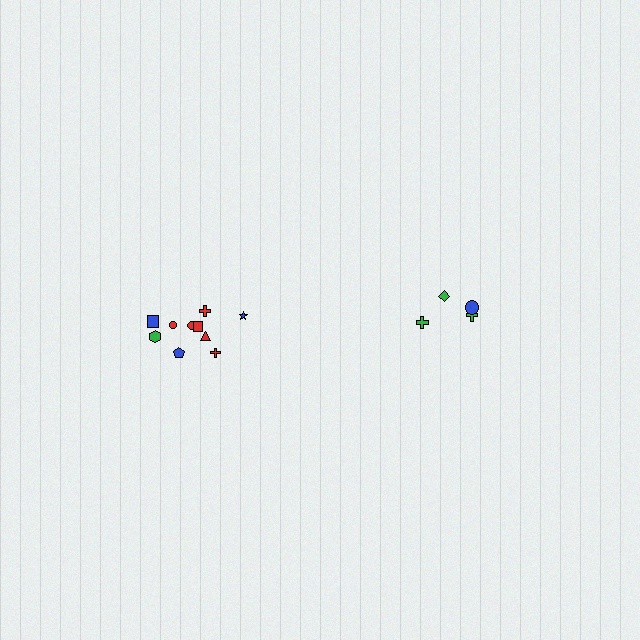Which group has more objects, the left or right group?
The left group.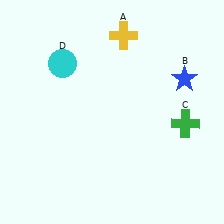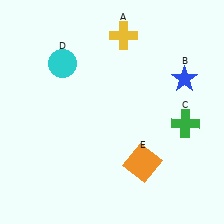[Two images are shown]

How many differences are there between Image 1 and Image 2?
There is 1 difference between the two images.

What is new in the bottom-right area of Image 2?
An orange square (E) was added in the bottom-right area of Image 2.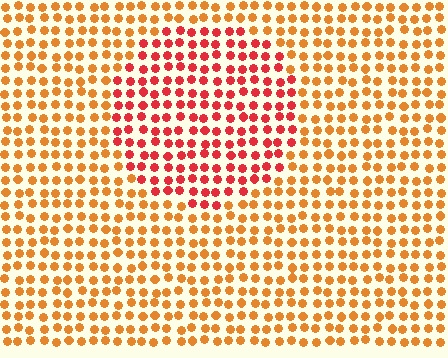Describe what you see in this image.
The image is filled with small orange elements in a uniform arrangement. A circle-shaped region is visible where the elements are tinted to a slightly different hue, forming a subtle color boundary.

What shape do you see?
I see a circle.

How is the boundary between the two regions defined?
The boundary is defined purely by a slight shift in hue (about 34 degrees). Spacing, size, and orientation are identical on both sides.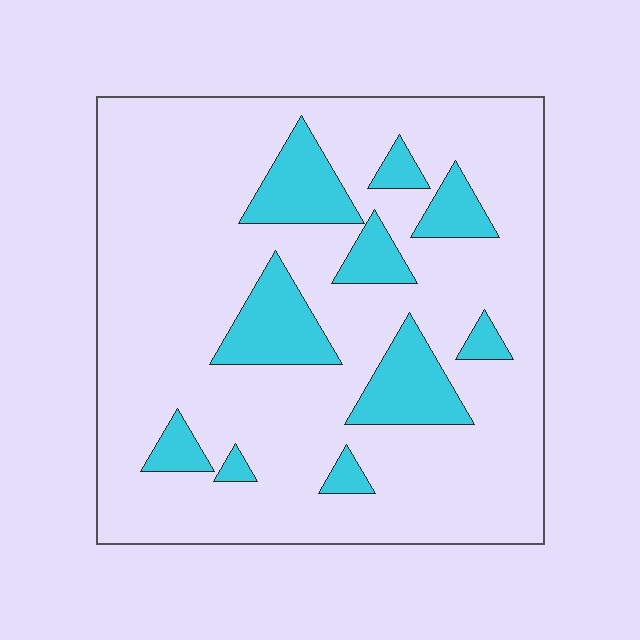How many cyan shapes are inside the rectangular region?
10.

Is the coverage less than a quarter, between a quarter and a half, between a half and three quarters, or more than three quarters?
Less than a quarter.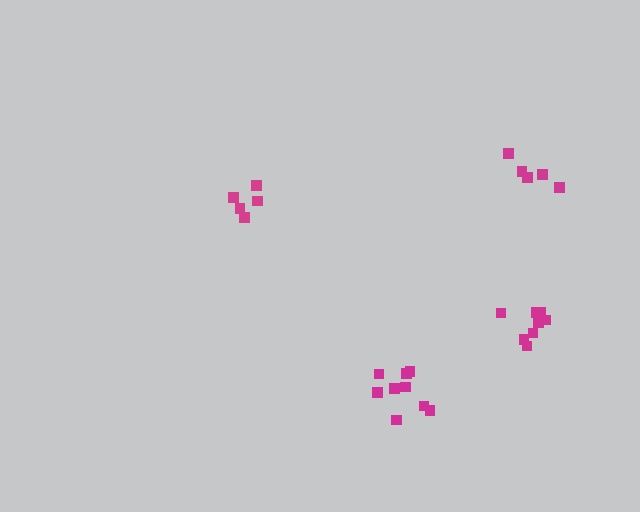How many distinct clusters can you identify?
There are 4 distinct clusters.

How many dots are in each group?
Group 1: 9 dots, Group 2: 8 dots, Group 3: 5 dots, Group 4: 5 dots (27 total).